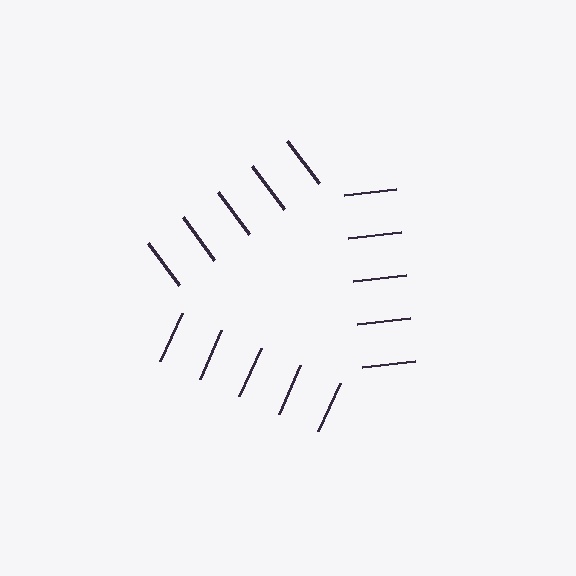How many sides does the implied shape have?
3 sides — the line-ends trace a triangle.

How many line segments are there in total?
15 — 5 along each of the 3 edges.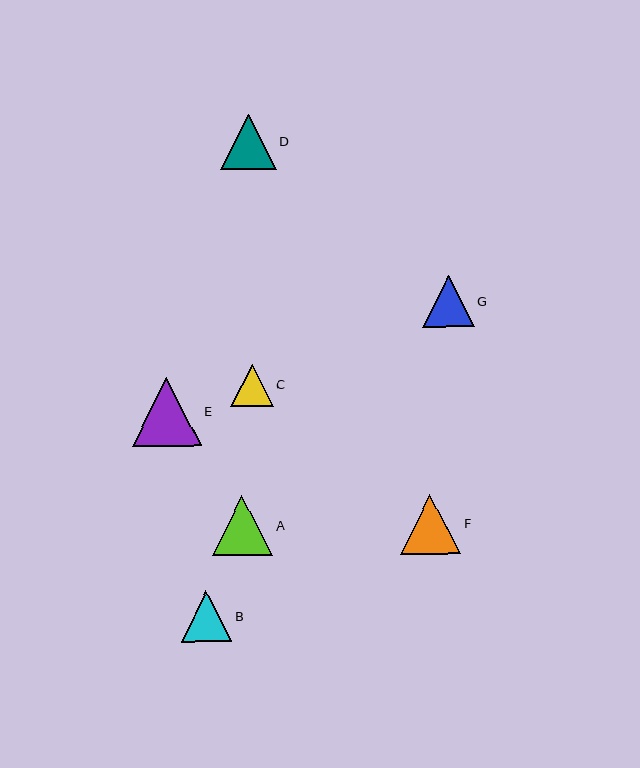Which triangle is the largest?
Triangle E is the largest with a size of approximately 69 pixels.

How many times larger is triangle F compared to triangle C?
Triangle F is approximately 1.4 times the size of triangle C.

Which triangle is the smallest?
Triangle C is the smallest with a size of approximately 43 pixels.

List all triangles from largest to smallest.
From largest to smallest: E, A, F, D, G, B, C.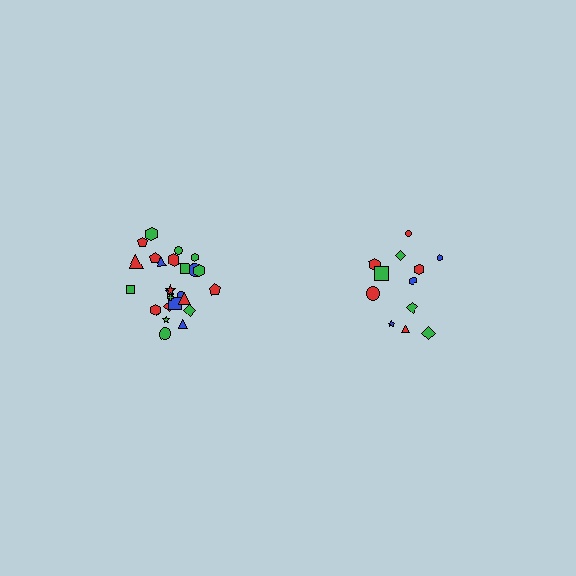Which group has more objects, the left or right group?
The left group.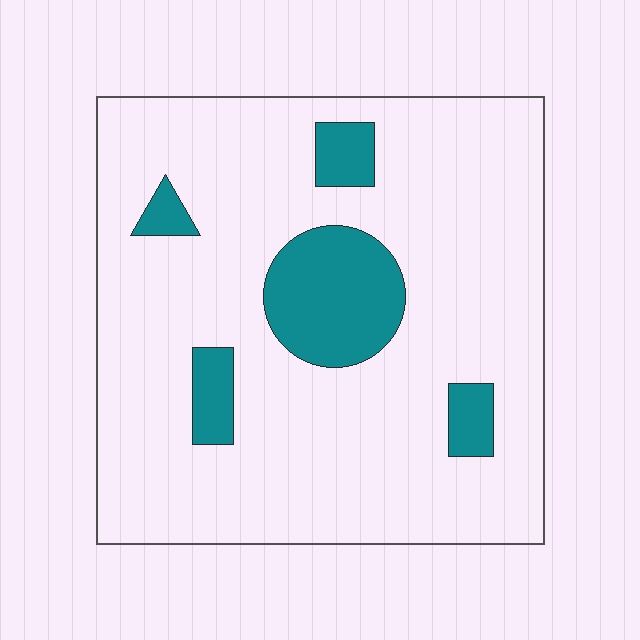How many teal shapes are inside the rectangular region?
5.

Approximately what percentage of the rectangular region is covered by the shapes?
Approximately 15%.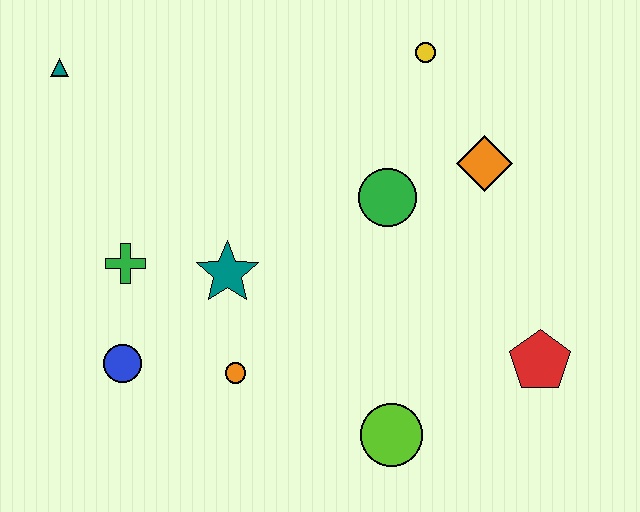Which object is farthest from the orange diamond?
The teal triangle is farthest from the orange diamond.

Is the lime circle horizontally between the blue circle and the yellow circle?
Yes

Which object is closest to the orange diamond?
The green circle is closest to the orange diamond.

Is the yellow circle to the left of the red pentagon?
Yes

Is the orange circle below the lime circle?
No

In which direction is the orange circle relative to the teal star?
The orange circle is below the teal star.